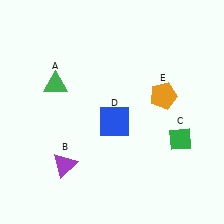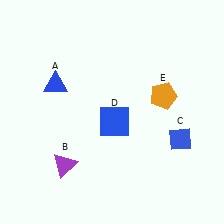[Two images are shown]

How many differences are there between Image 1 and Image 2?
There are 2 differences between the two images.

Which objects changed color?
A changed from green to blue. C changed from green to blue.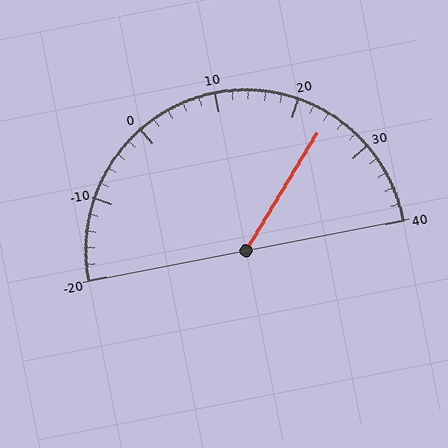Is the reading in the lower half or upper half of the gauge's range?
The reading is in the upper half of the range (-20 to 40).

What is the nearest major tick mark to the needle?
The nearest major tick mark is 20.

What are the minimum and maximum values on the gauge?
The gauge ranges from -20 to 40.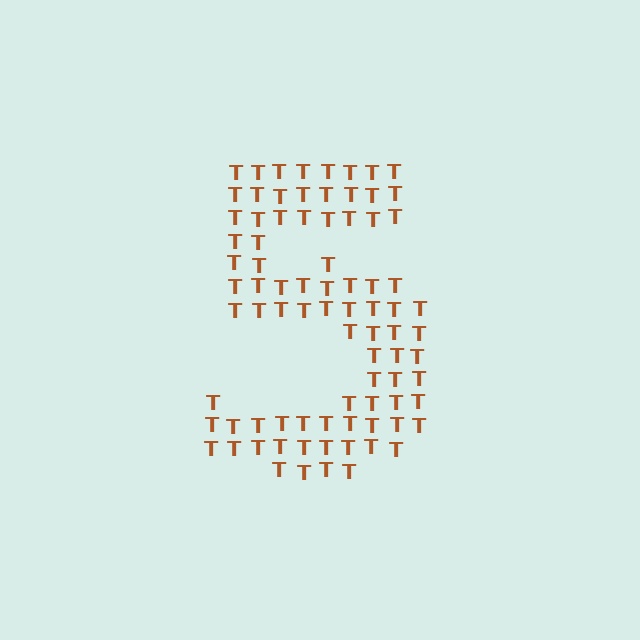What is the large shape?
The large shape is the digit 5.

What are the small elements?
The small elements are letter T's.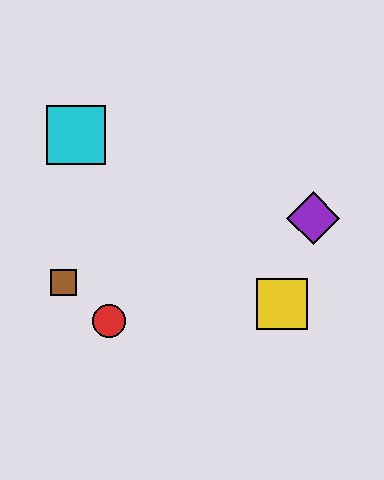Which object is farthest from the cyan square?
The yellow square is farthest from the cyan square.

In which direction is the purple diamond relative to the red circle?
The purple diamond is to the right of the red circle.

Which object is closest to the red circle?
The brown square is closest to the red circle.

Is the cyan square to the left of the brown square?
No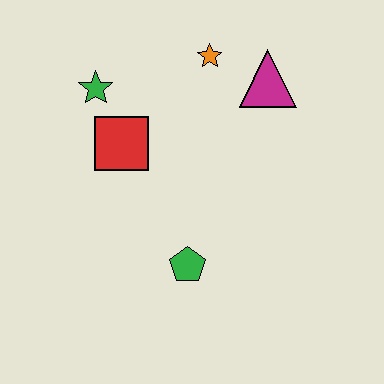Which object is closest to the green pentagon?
The red square is closest to the green pentagon.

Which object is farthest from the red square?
The magenta triangle is farthest from the red square.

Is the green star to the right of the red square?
No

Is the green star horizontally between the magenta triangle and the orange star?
No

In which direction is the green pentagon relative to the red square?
The green pentagon is below the red square.